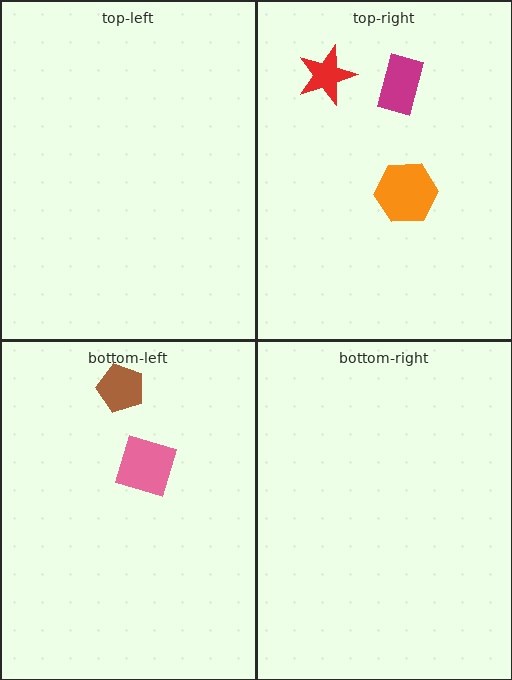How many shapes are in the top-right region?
3.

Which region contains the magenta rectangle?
The top-right region.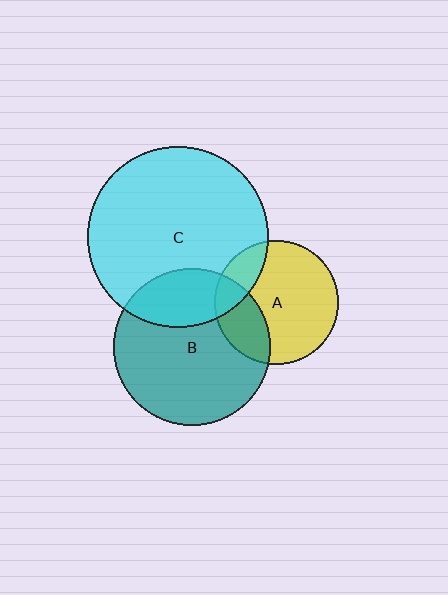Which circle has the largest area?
Circle C (cyan).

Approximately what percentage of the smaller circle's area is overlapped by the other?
Approximately 25%.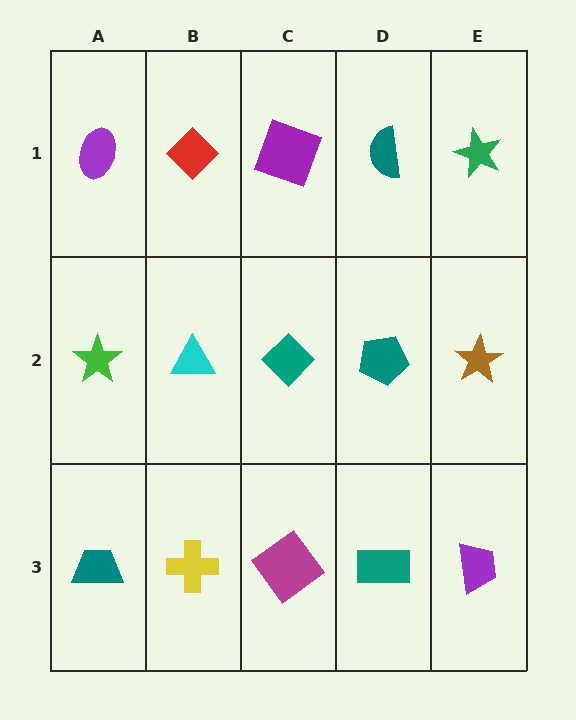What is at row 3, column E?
A purple trapezoid.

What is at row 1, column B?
A red diamond.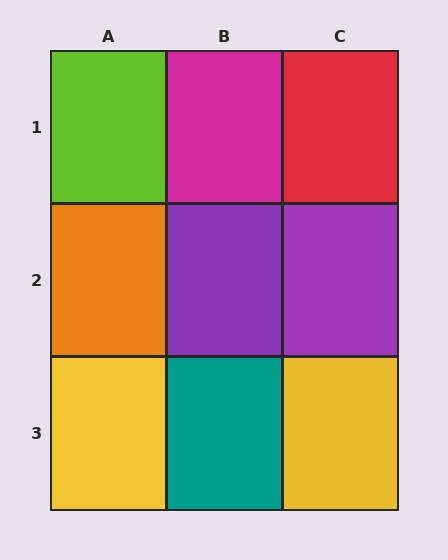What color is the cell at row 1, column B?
Magenta.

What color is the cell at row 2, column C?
Purple.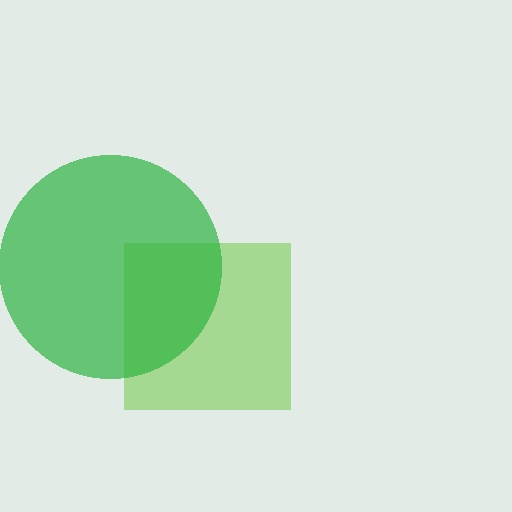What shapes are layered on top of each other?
The layered shapes are: a lime square, a green circle.